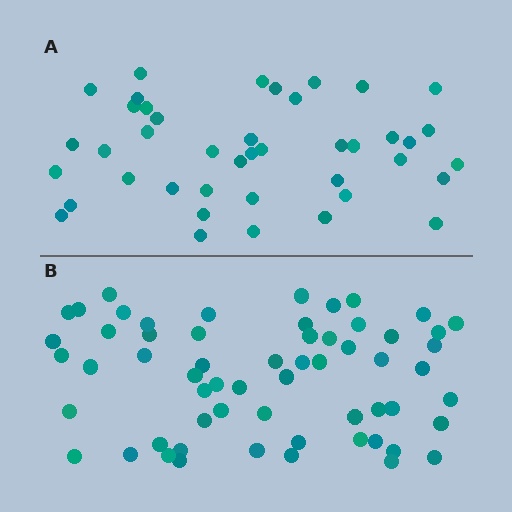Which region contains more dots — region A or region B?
Region B (the bottom region) has more dots.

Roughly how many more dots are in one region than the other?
Region B has approximately 20 more dots than region A.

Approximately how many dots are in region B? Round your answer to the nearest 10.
About 60 dots.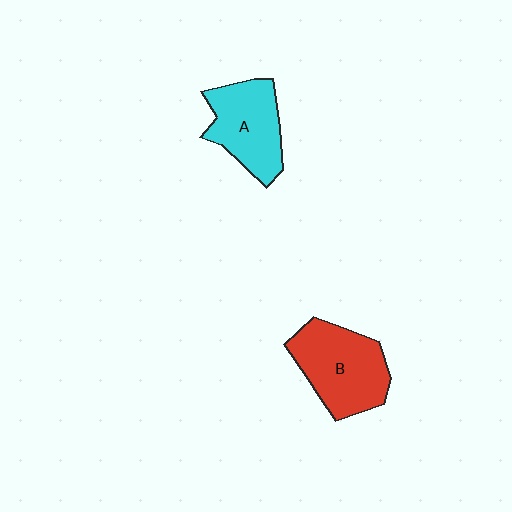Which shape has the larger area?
Shape B (red).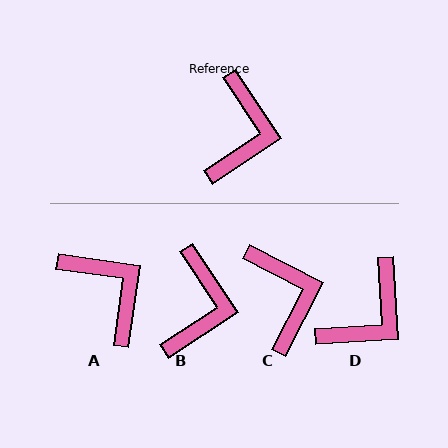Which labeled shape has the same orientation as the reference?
B.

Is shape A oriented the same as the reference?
No, it is off by about 49 degrees.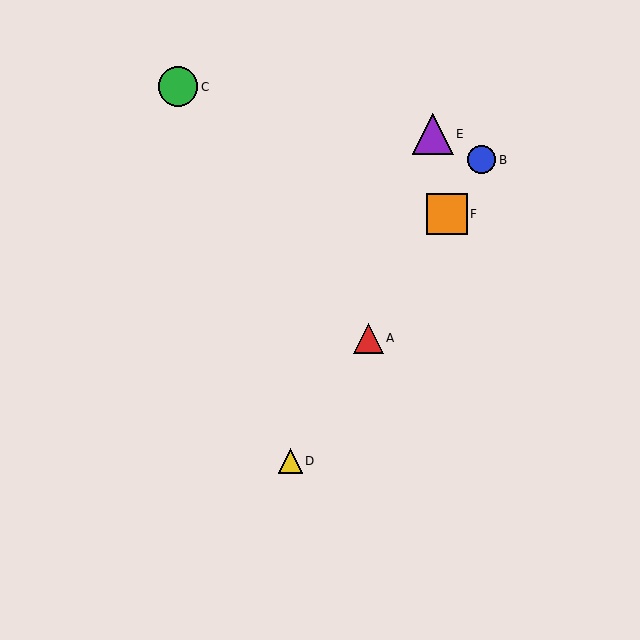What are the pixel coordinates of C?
Object C is at (178, 87).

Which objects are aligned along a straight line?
Objects A, B, D, F are aligned along a straight line.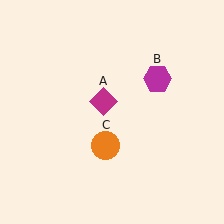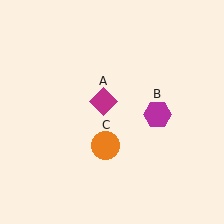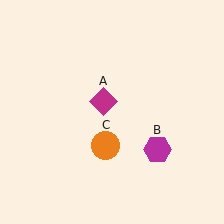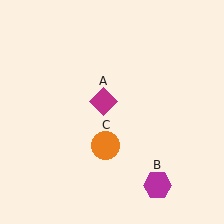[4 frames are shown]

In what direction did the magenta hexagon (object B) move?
The magenta hexagon (object B) moved down.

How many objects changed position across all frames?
1 object changed position: magenta hexagon (object B).